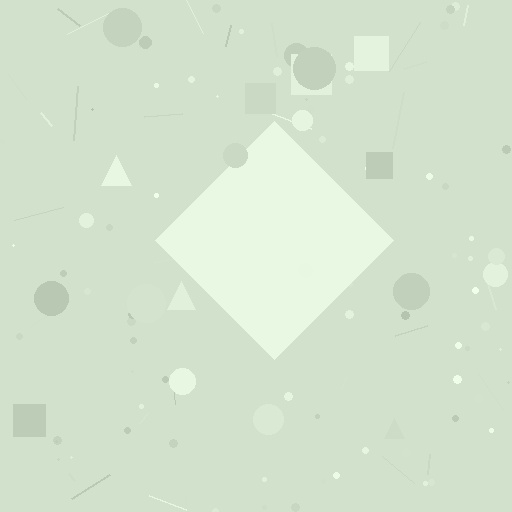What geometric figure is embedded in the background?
A diamond is embedded in the background.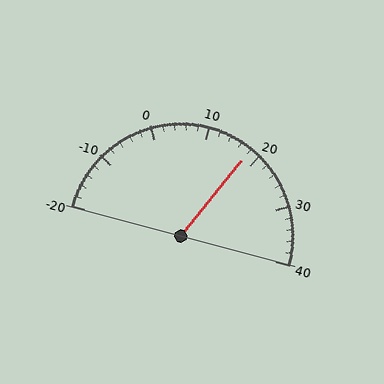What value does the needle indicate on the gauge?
The needle indicates approximately 18.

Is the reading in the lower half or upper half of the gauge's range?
The reading is in the upper half of the range (-20 to 40).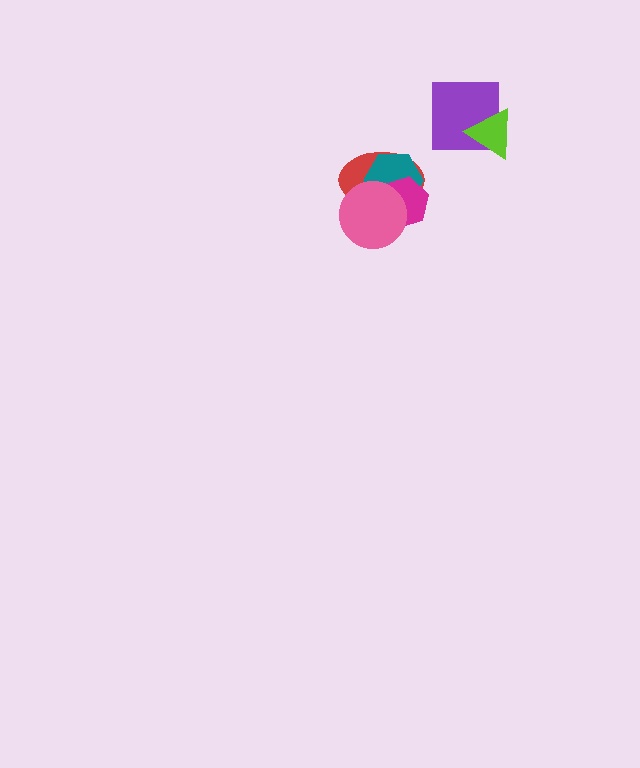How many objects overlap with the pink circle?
3 objects overlap with the pink circle.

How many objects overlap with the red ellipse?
3 objects overlap with the red ellipse.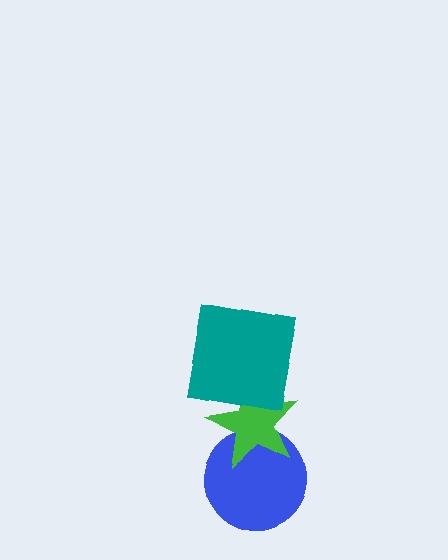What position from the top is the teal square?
The teal square is 1st from the top.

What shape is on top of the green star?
The teal square is on top of the green star.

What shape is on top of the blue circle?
The green star is on top of the blue circle.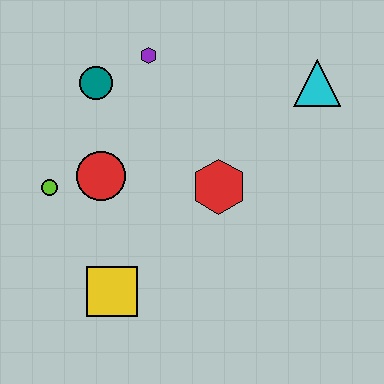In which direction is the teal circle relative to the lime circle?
The teal circle is above the lime circle.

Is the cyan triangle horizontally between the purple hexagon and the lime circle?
No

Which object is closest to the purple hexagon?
The teal circle is closest to the purple hexagon.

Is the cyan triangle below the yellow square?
No